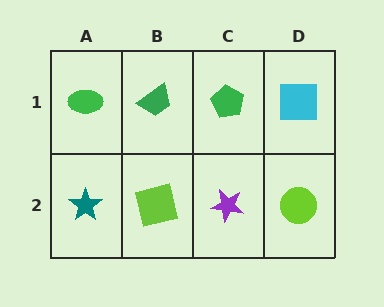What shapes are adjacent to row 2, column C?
A green pentagon (row 1, column C), a lime square (row 2, column B), a lime circle (row 2, column D).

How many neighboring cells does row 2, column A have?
2.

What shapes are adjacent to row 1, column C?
A purple star (row 2, column C), a green trapezoid (row 1, column B), a cyan square (row 1, column D).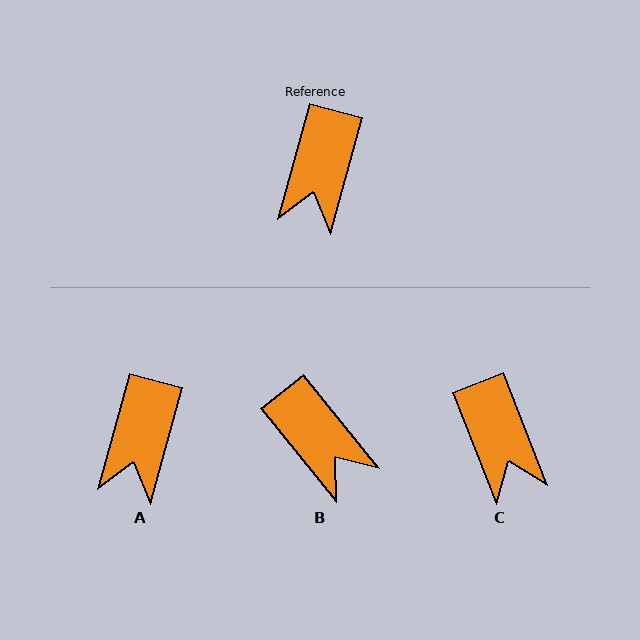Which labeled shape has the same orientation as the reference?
A.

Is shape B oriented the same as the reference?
No, it is off by about 54 degrees.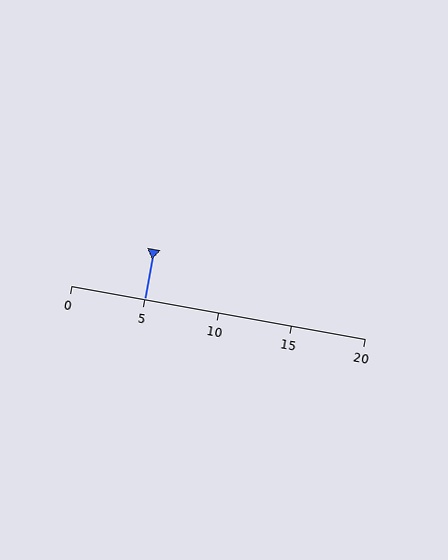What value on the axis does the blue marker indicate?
The marker indicates approximately 5.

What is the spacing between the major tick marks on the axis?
The major ticks are spaced 5 apart.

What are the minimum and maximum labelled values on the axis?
The axis runs from 0 to 20.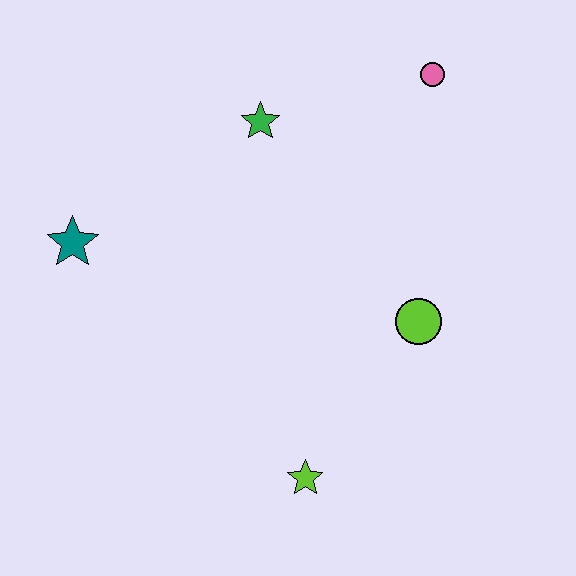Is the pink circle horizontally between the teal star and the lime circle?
No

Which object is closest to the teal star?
The green star is closest to the teal star.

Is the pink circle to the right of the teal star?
Yes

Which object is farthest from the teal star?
The pink circle is farthest from the teal star.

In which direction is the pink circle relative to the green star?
The pink circle is to the right of the green star.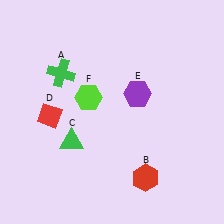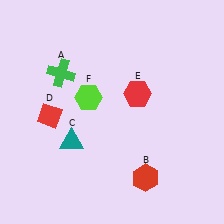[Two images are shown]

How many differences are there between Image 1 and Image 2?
There are 2 differences between the two images.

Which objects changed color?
C changed from green to teal. E changed from purple to red.